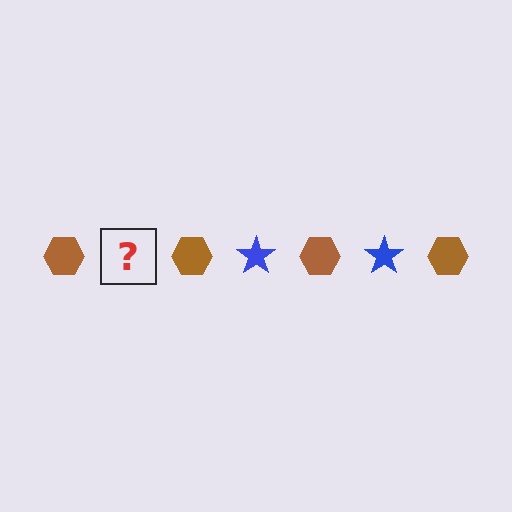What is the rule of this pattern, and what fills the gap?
The rule is that the pattern alternates between brown hexagon and blue star. The gap should be filled with a blue star.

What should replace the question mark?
The question mark should be replaced with a blue star.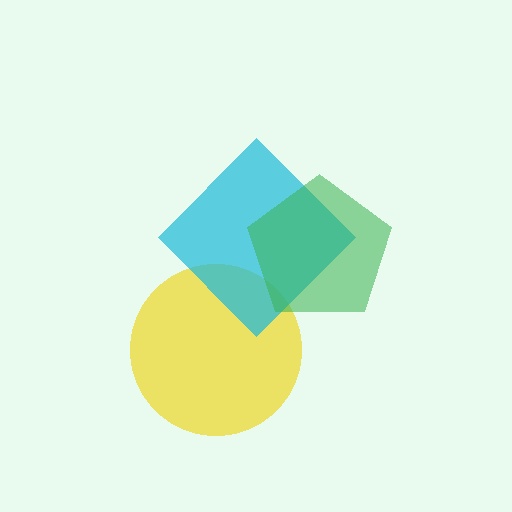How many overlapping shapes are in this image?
There are 3 overlapping shapes in the image.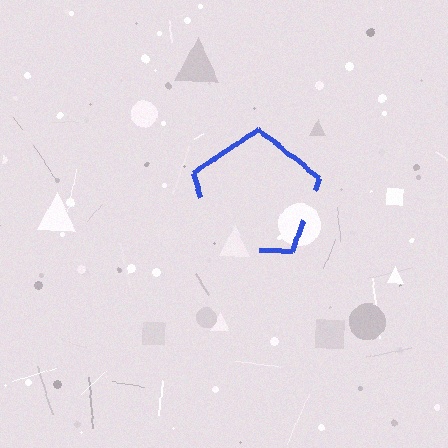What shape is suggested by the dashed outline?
The dashed outline suggests a pentagon.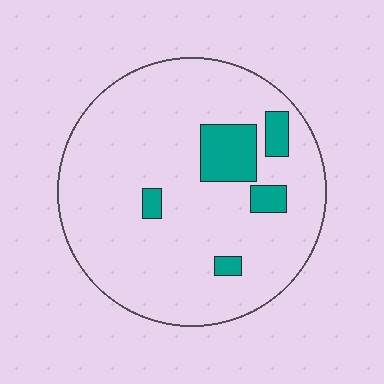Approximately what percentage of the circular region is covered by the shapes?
Approximately 10%.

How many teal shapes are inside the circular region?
5.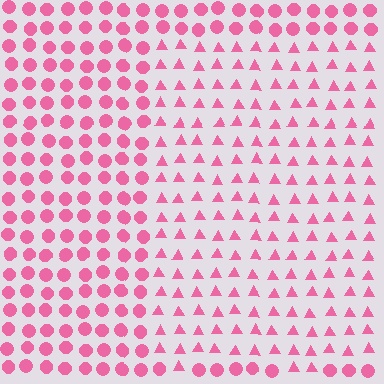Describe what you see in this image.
The image is filled with small pink elements arranged in a uniform grid. A rectangle-shaped region contains triangles, while the surrounding area contains circles. The boundary is defined purely by the change in element shape.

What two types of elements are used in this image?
The image uses triangles inside the rectangle region and circles outside it.